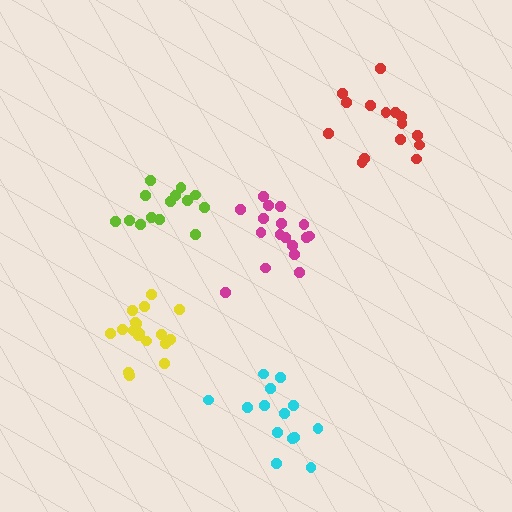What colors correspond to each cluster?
The clusters are colored: red, lime, magenta, yellow, cyan.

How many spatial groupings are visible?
There are 5 spatial groupings.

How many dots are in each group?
Group 1: 15 dots, Group 2: 14 dots, Group 3: 17 dots, Group 4: 19 dots, Group 5: 14 dots (79 total).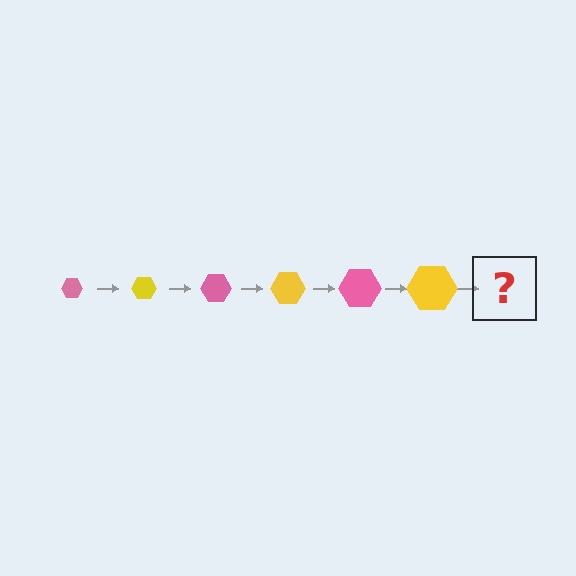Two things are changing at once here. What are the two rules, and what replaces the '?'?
The two rules are that the hexagon grows larger each step and the color cycles through pink and yellow. The '?' should be a pink hexagon, larger than the previous one.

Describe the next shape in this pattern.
It should be a pink hexagon, larger than the previous one.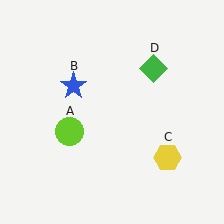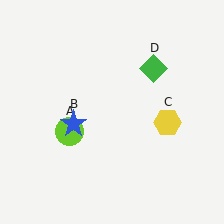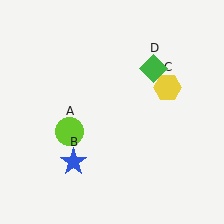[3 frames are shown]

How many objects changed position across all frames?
2 objects changed position: blue star (object B), yellow hexagon (object C).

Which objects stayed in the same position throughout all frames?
Lime circle (object A) and green diamond (object D) remained stationary.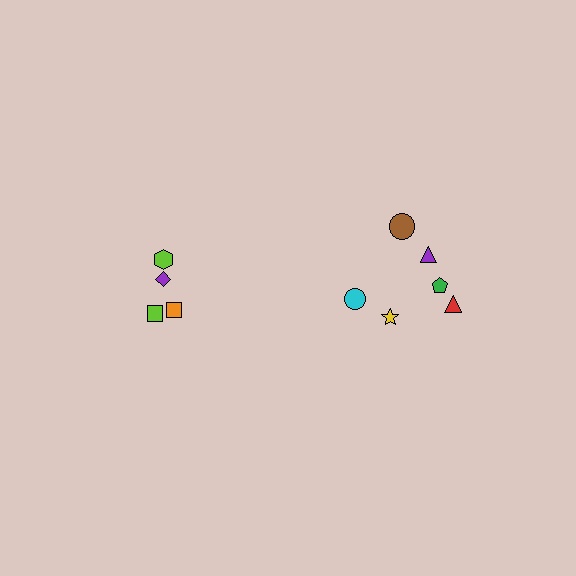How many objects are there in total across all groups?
There are 10 objects.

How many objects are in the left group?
There are 4 objects.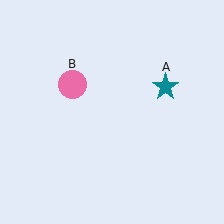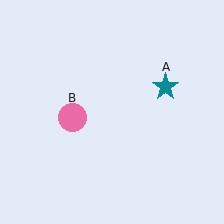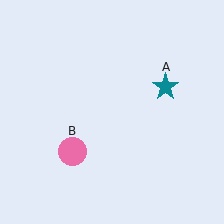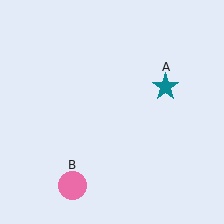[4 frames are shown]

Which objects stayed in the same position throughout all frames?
Teal star (object A) remained stationary.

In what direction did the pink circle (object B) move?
The pink circle (object B) moved down.